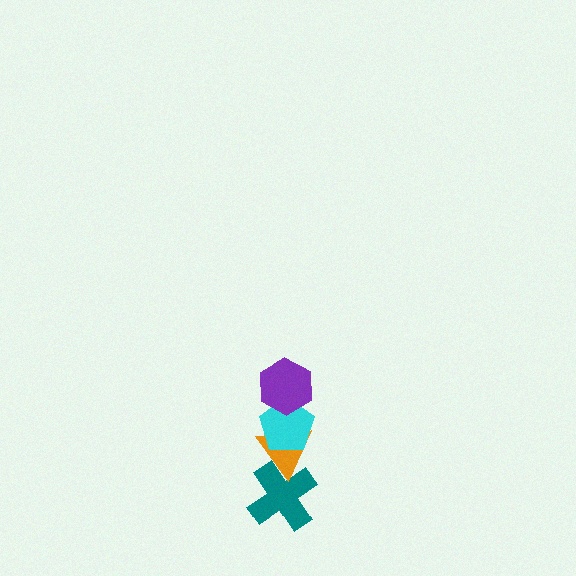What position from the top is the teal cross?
The teal cross is 4th from the top.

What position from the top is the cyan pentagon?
The cyan pentagon is 2nd from the top.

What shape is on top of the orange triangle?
The cyan pentagon is on top of the orange triangle.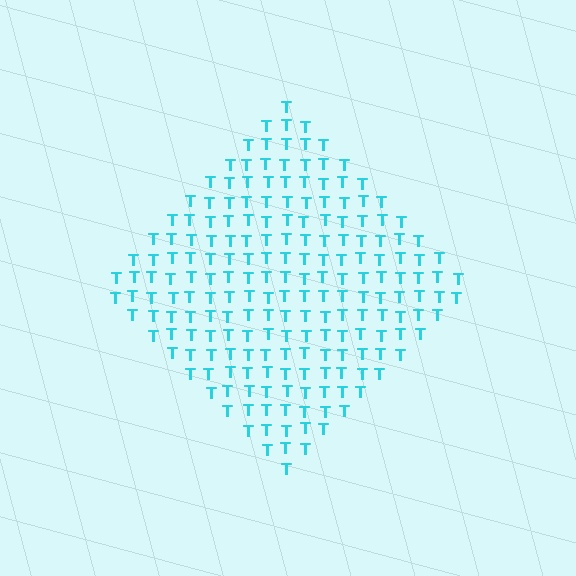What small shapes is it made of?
It is made of small letter T's.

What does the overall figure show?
The overall figure shows a diamond.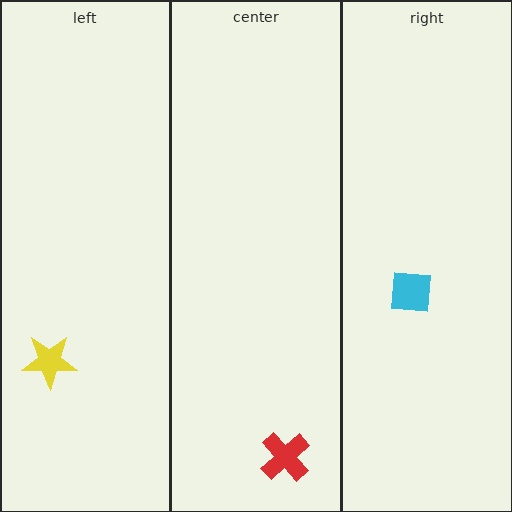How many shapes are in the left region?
1.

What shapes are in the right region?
The cyan square.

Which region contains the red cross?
The center region.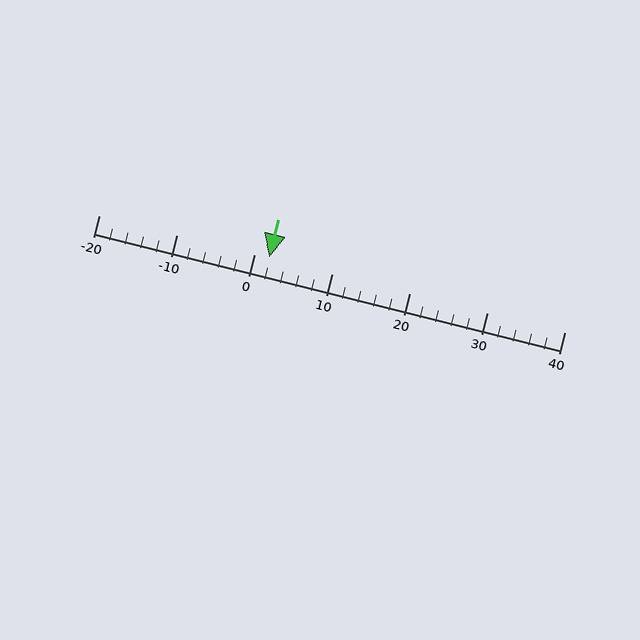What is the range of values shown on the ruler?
The ruler shows values from -20 to 40.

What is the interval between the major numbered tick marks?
The major tick marks are spaced 10 units apart.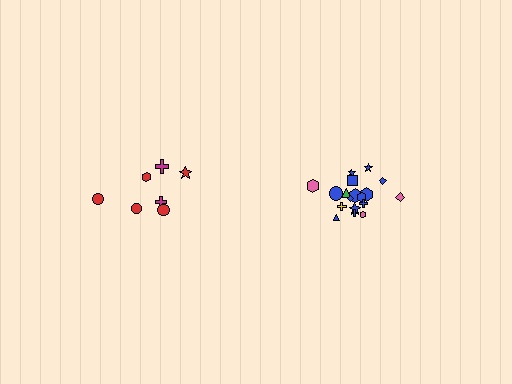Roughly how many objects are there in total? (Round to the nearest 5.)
Roughly 25 objects in total.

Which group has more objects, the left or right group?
The right group.